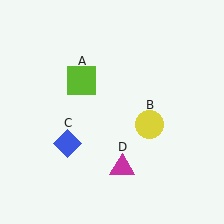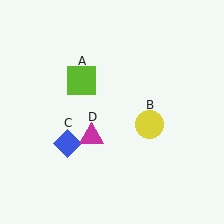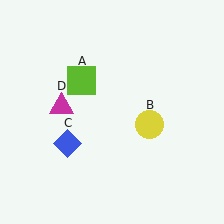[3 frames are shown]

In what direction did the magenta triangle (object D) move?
The magenta triangle (object D) moved up and to the left.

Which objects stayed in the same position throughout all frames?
Lime square (object A) and yellow circle (object B) and blue diamond (object C) remained stationary.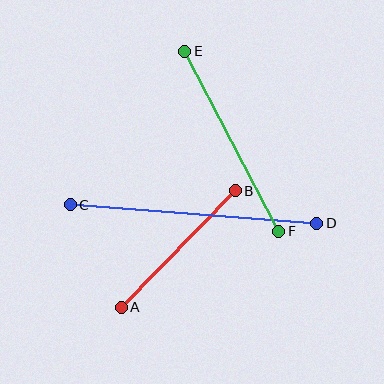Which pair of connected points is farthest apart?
Points C and D are farthest apart.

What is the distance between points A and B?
The distance is approximately 163 pixels.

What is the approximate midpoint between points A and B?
The midpoint is at approximately (178, 249) pixels.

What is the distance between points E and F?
The distance is approximately 203 pixels.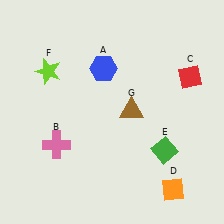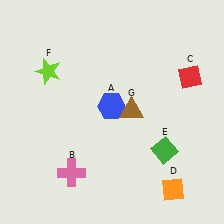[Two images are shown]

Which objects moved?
The objects that moved are: the blue hexagon (A), the pink cross (B).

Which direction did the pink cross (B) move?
The pink cross (B) moved down.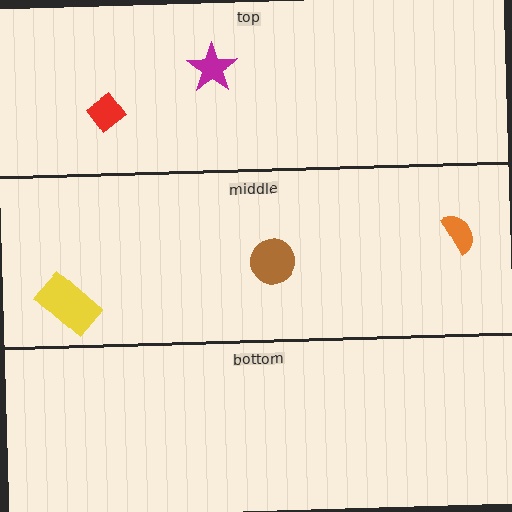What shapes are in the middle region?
The orange semicircle, the yellow rectangle, the brown circle.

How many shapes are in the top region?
2.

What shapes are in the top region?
The red diamond, the magenta star.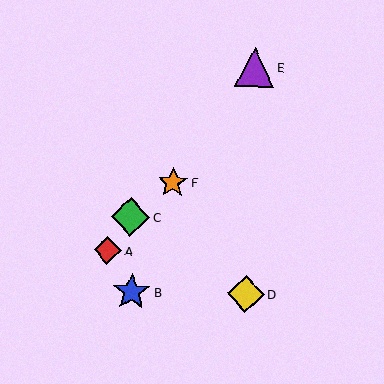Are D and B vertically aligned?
No, D is at x≈246 and B is at x≈132.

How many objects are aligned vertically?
2 objects (D, E) are aligned vertically.